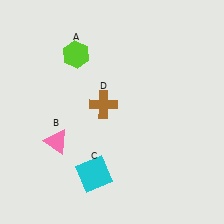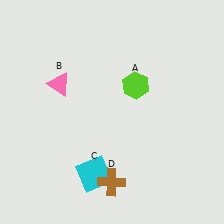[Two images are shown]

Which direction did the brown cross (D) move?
The brown cross (D) moved down.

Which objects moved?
The objects that moved are: the lime hexagon (A), the pink triangle (B), the brown cross (D).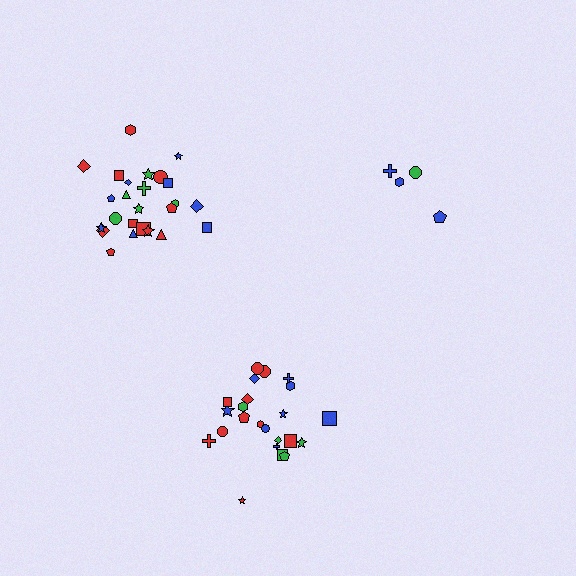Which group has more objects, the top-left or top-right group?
The top-left group.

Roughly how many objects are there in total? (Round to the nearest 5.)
Roughly 55 objects in total.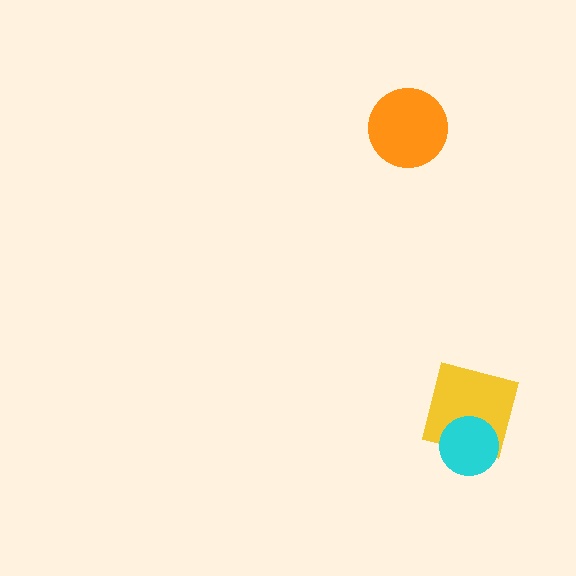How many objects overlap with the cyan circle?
1 object overlaps with the cyan circle.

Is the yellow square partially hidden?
Yes, it is partially covered by another shape.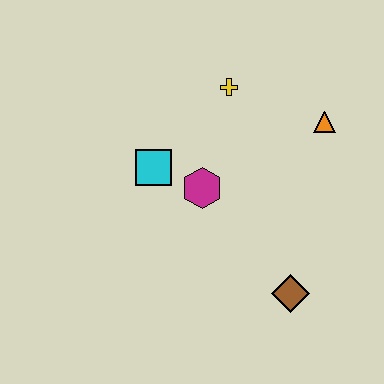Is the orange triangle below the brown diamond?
No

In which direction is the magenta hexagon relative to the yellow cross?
The magenta hexagon is below the yellow cross.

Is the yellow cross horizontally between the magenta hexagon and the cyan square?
No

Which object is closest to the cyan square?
The magenta hexagon is closest to the cyan square.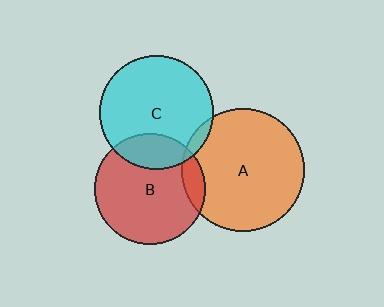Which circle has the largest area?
Circle A (orange).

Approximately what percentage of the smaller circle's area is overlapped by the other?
Approximately 20%.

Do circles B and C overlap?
Yes.